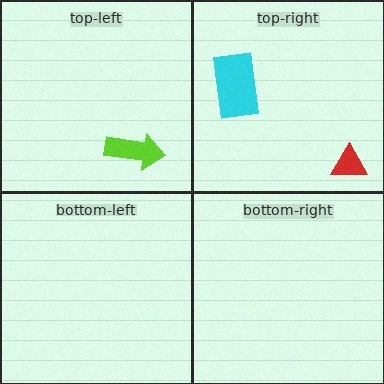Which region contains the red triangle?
The top-right region.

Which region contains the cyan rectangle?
The top-right region.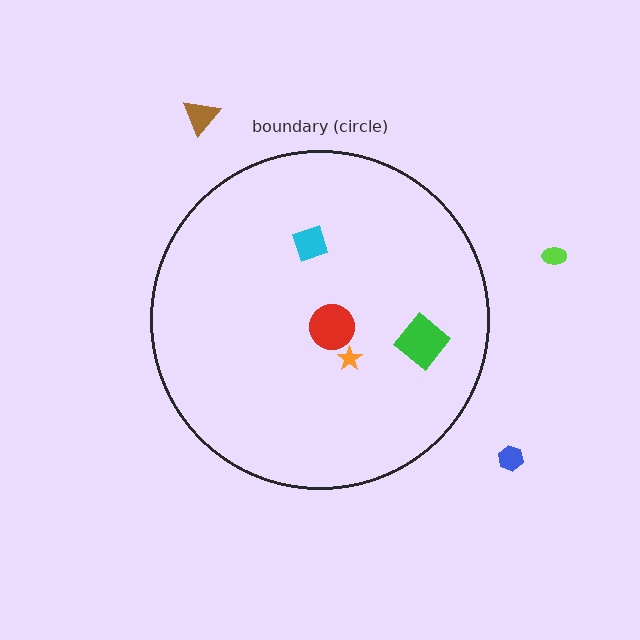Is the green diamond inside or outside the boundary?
Inside.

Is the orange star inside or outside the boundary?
Inside.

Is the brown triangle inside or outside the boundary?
Outside.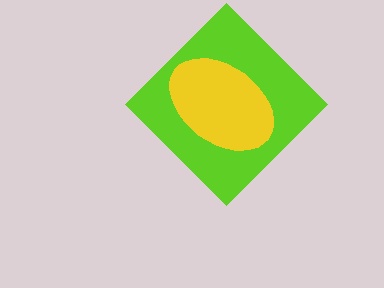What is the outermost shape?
The lime diamond.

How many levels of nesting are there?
2.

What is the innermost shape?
The yellow ellipse.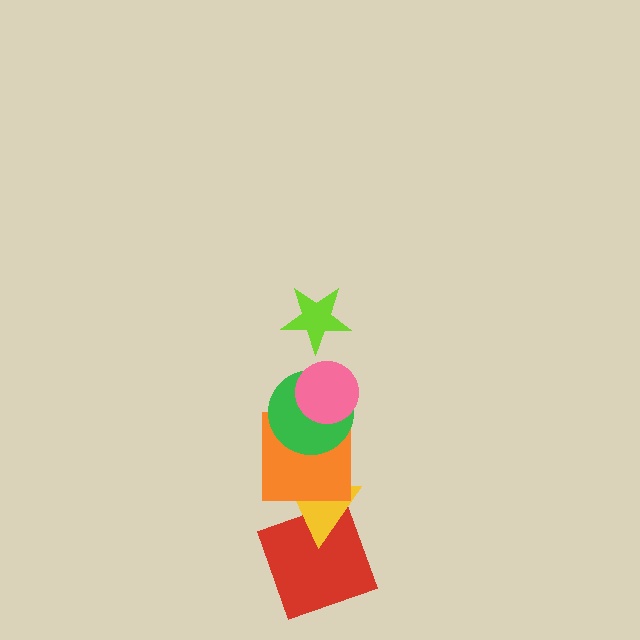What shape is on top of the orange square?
The green circle is on top of the orange square.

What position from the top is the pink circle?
The pink circle is 2nd from the top.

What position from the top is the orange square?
The orange square is 4th from the top.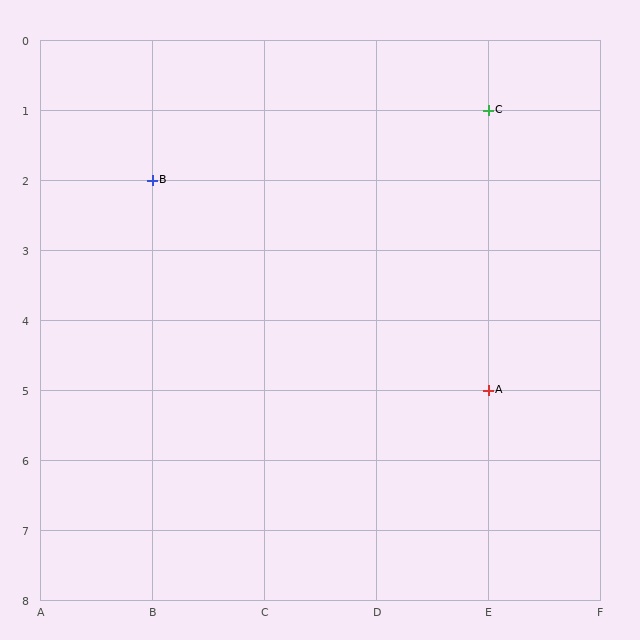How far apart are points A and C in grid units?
Points A and C are 4 rows apart.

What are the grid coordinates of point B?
Point B is at grid coordinates (B, 2).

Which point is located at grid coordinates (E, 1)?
Point C is at (E, 1).